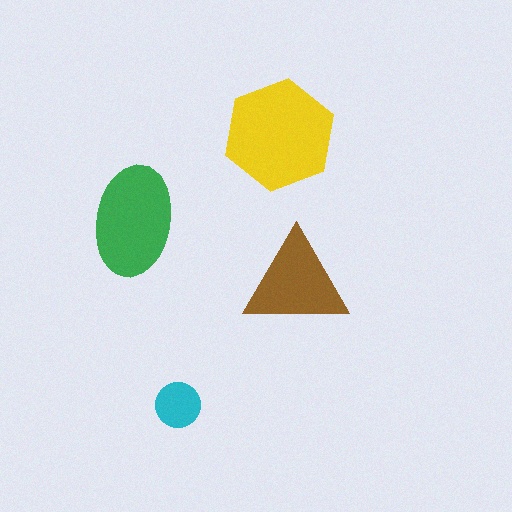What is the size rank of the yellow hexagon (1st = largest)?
1st.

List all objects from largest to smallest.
The yellow hexagon, the green ellipse, the brown triangle, the cyan circle.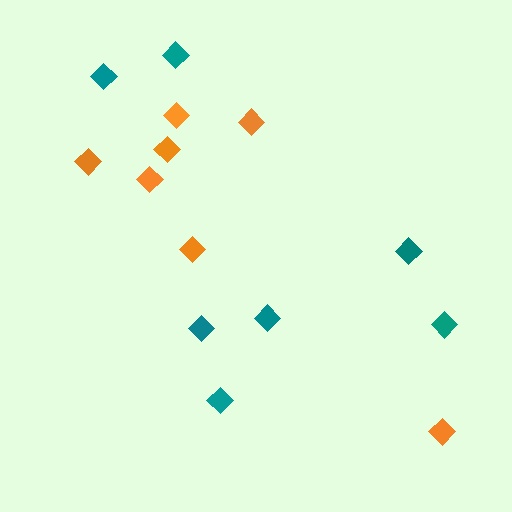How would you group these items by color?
There are 2 groups: one group of teal diamonds (7) and one group of orange diamonds (7).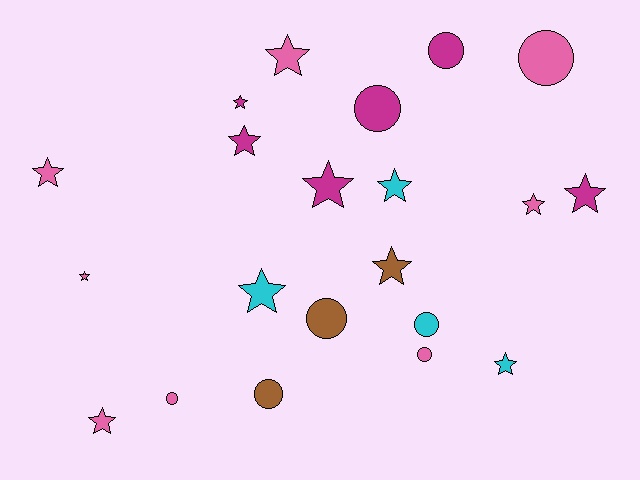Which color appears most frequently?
Pink, with 8 objects.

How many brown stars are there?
There is 1 brown star.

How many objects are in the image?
There are 21 objects.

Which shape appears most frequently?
Star, with 13 objects.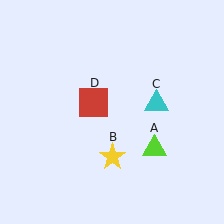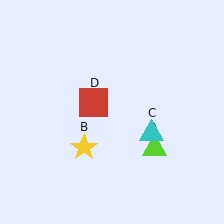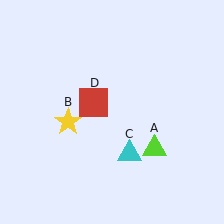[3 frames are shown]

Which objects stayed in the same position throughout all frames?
Lime triangle (object A) and red square (object D) remained stationary.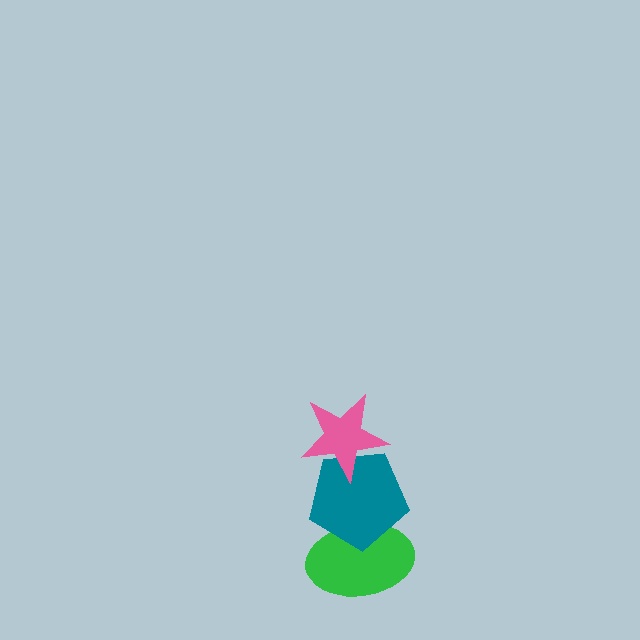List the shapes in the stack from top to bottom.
From top to bottom: the pink star, the teal pentagon, the green ellipse.